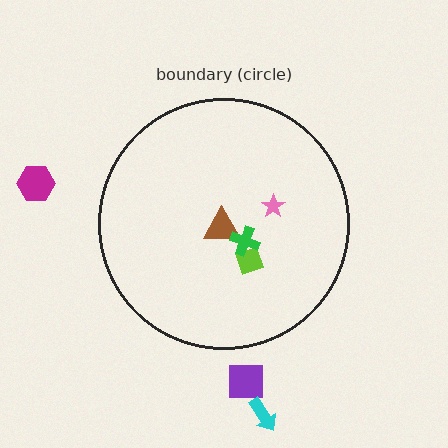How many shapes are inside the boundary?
4 inside, 3 outside.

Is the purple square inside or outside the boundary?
Outside.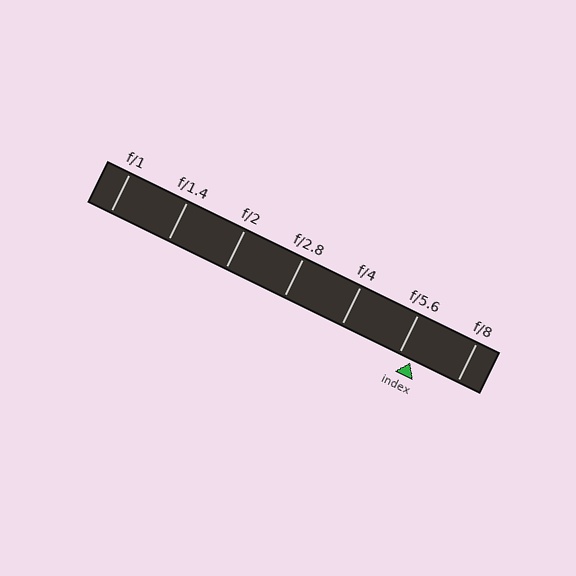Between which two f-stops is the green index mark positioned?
The index mark is between f/5.6 and f/8.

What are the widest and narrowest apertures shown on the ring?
The widest aperture shown is f/1 and the narrowest is f/8.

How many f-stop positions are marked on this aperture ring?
There are 7 f-stop positions marked.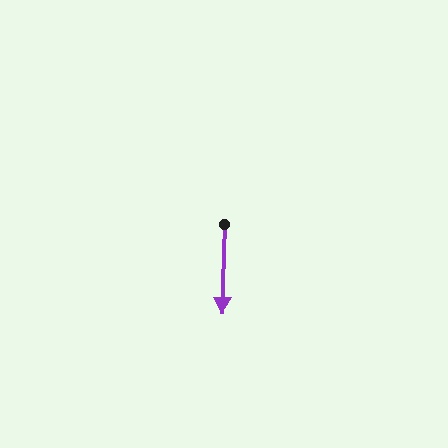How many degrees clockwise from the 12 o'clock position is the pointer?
Approximately 181 degrees.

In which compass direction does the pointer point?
South.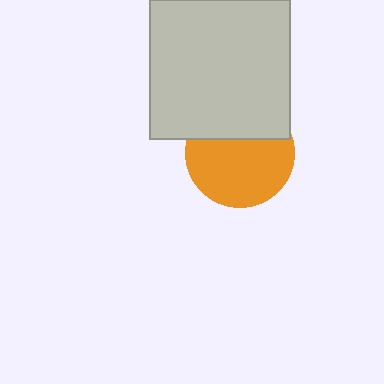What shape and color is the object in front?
The object in front is a light gray square.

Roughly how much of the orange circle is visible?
Most of it is visible (roughly 66%).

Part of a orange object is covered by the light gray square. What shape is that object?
It is a circle.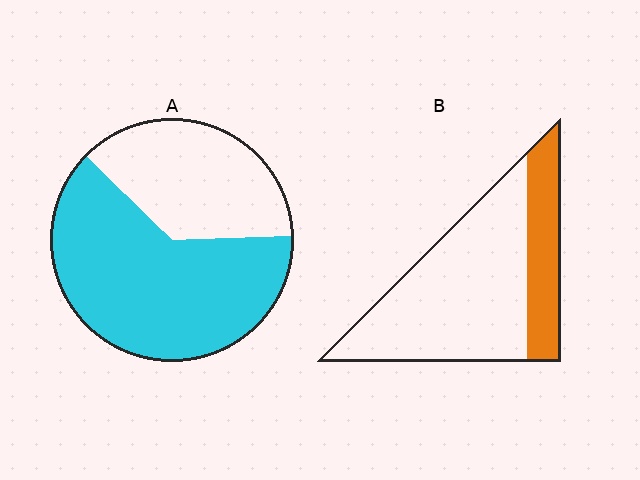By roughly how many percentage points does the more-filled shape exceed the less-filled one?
By roughly 35 percentage points (A over B).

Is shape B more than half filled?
No.